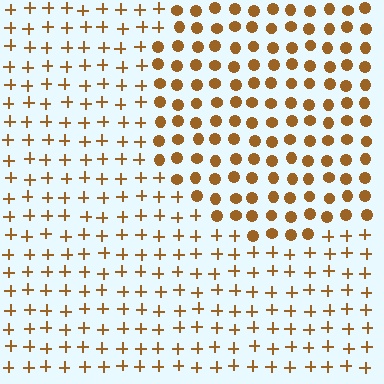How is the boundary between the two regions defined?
The boundary is defined by a change in element shape: circles inside vs. plus signs outside. All elements share the same color and spacing.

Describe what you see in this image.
The image is filled with small brown elements arranged in a uniform grid. A circle-shaped region contains circles, while the surrounding area contains plus signs. The boundary is defined purely by the change in element shape.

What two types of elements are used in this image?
The image uses circles inside the circle region and plus signs outside it.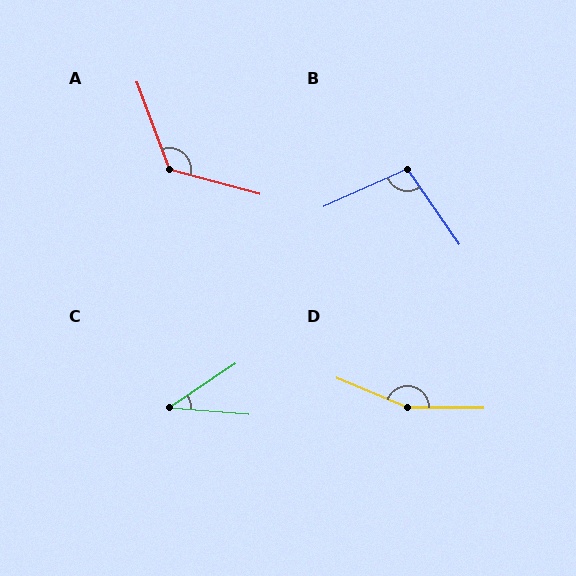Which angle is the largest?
D, at approximately 158 degrees.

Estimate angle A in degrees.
Approximately 125 degrees.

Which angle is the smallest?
C, at approximately 38 degrees.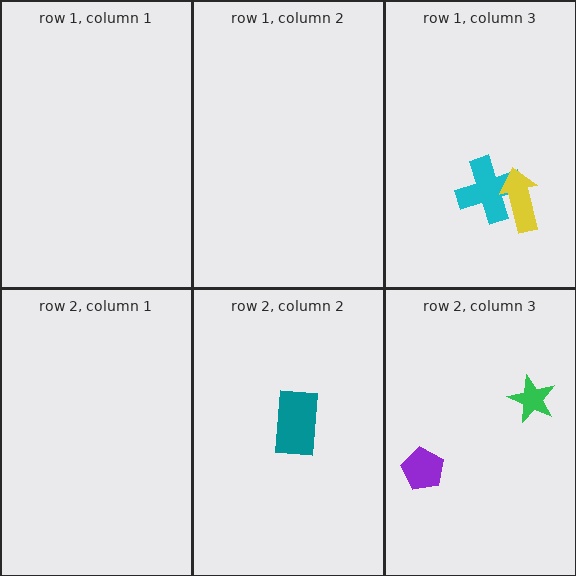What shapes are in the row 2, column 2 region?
The teal rectangle.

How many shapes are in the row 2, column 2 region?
1.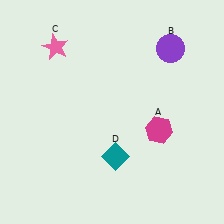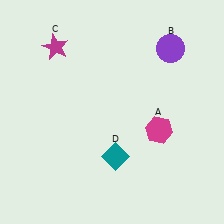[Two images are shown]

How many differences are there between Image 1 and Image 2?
There is 1 difference between the two images.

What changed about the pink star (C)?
In Image 1, C is pink. In Image 2, it changed to magenta.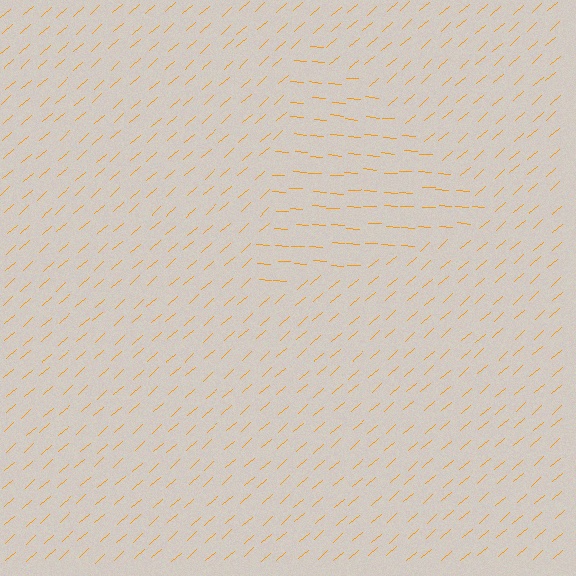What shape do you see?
I see a triangle.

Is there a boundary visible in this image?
Yes, there is a texture boundary formed by a change in line orientation.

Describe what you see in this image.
The image is filled with small orange line segments. A triangle region in the image has lines oriented differently from the surrounding lines, creating a visible texture boundary.